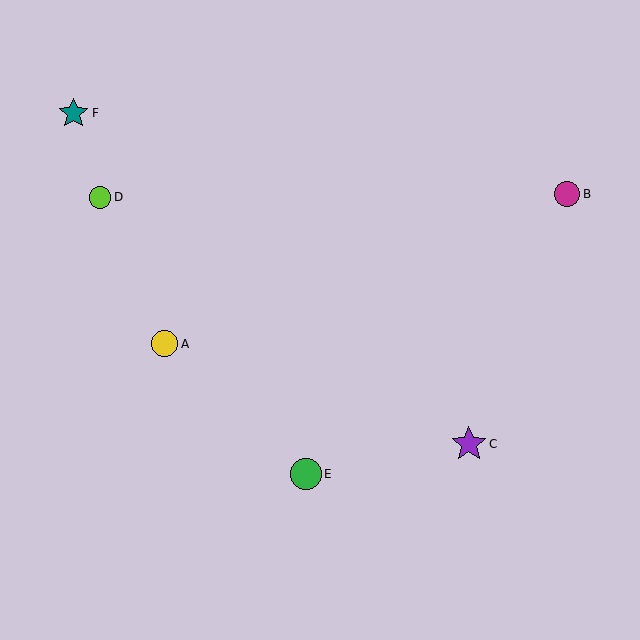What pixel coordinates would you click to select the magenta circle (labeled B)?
Click at (567, 194) to select the magenta circle B.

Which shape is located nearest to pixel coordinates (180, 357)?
The yellow circle (labeled A) at (165, 344) is nearest to that location.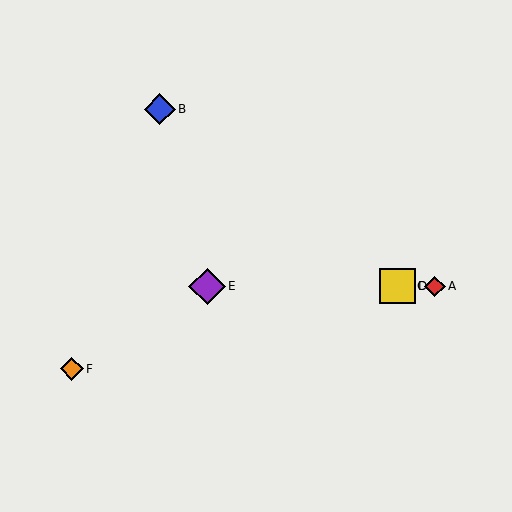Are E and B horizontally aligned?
No, E is at y≈286 and B is at y≈109.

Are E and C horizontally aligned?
Yes, both are at y≈286.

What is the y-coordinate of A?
Object A is at y≈286.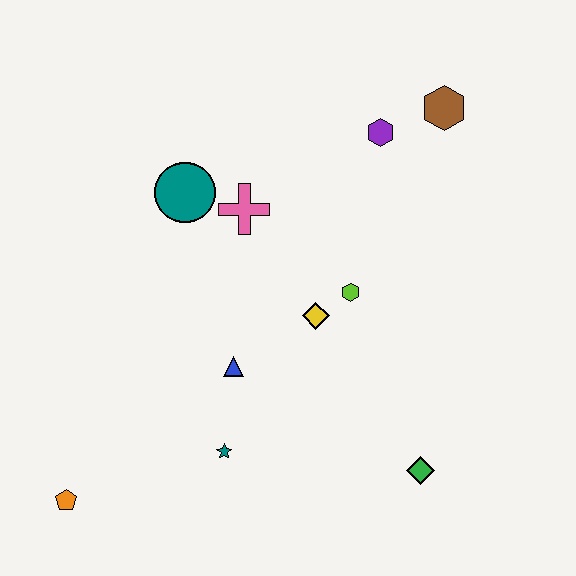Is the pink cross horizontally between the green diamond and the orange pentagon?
Yes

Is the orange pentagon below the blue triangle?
Yes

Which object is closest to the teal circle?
The pink cross is closest to the teal circle.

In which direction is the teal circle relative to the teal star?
The teal circle is above the teal star.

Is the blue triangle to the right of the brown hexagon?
No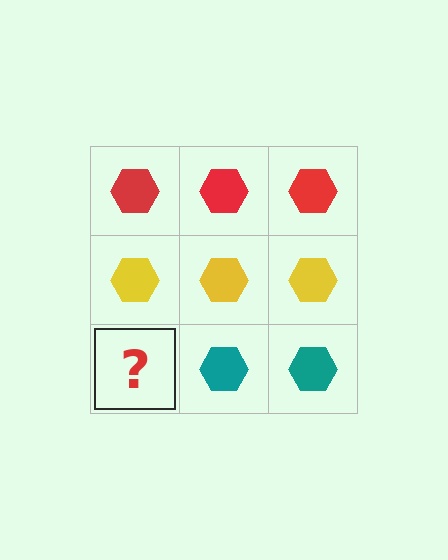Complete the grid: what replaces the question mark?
The question mark should be replaced with a teal hexagon.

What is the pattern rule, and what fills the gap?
The rule is that each row has a consistent color. The gap should be filled with a teal hexagon.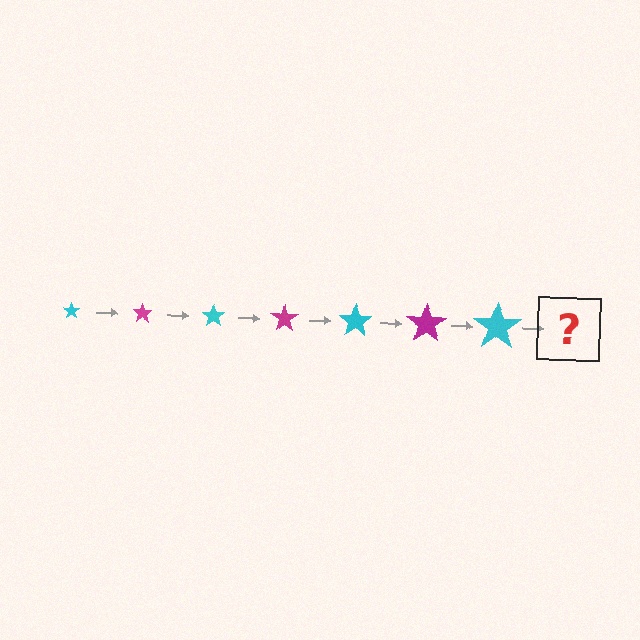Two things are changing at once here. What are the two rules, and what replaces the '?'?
The two rules are that the star grows larger each step and the color cycles through cyan and magenta. The '?' should be a magenta star, larger than the previous one.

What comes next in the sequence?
The next element should be a magenta star, larger than the previous one.